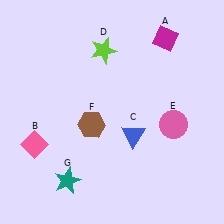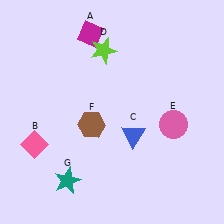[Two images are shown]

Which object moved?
The magenta diamond (A) moved left.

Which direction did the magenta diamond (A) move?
The magenta diamond (A) moved left.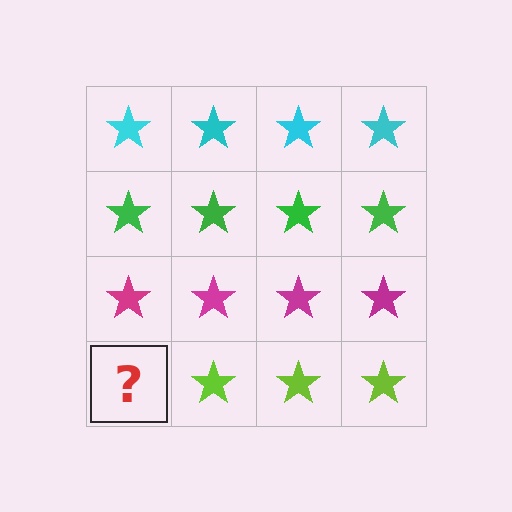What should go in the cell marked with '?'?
The missing cell should contain a lime star.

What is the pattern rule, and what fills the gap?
The rule is that each row has a consistent color. The gap should be filled with a lime star.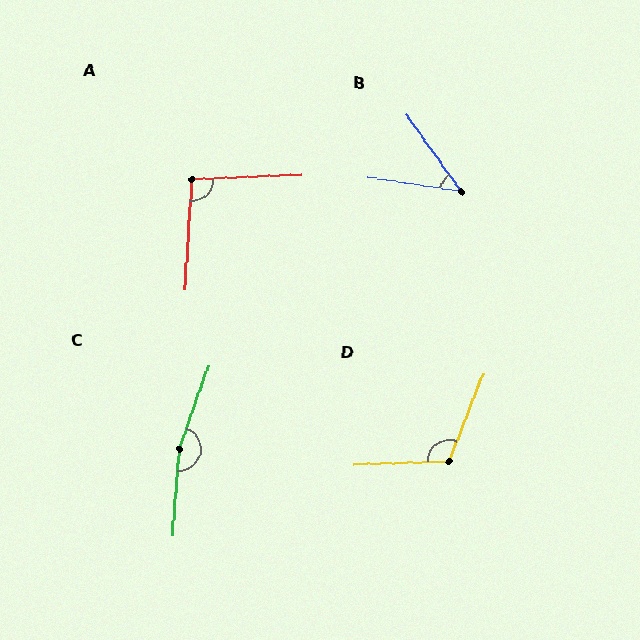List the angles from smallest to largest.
B (46°), A (96°), D (113°), C (165°).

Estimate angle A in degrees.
Approximately 96 degrees.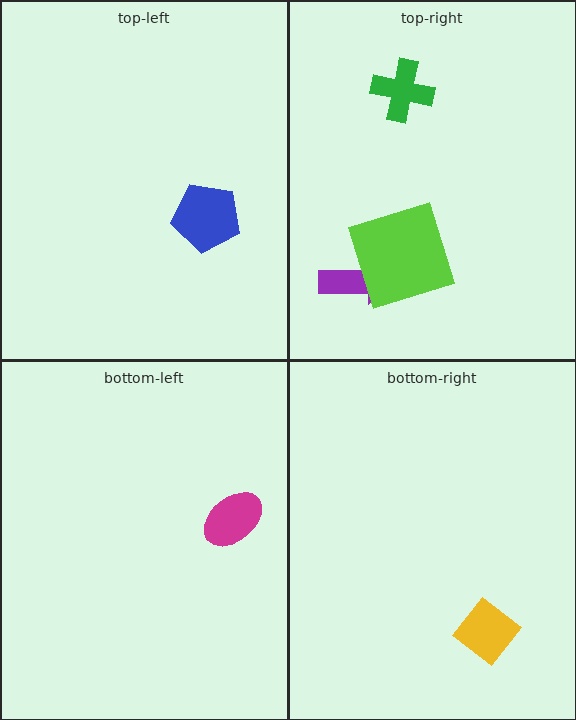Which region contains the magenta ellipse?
The bottom-left region.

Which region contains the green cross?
The top-right region.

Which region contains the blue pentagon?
The top-left region.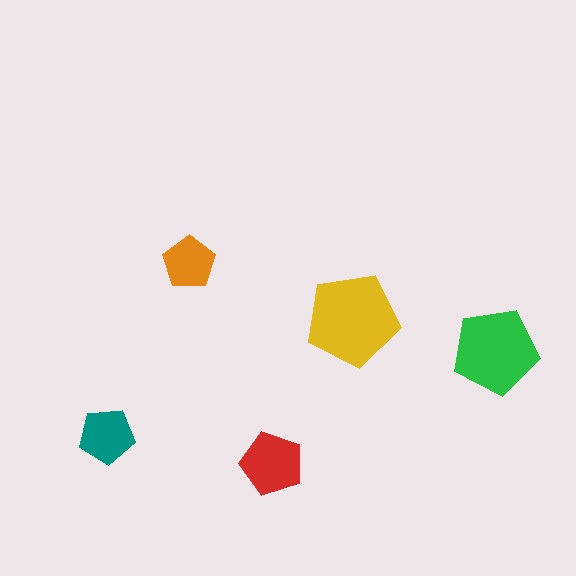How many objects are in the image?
There are 5 objects in the image.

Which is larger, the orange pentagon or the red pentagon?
The red one.